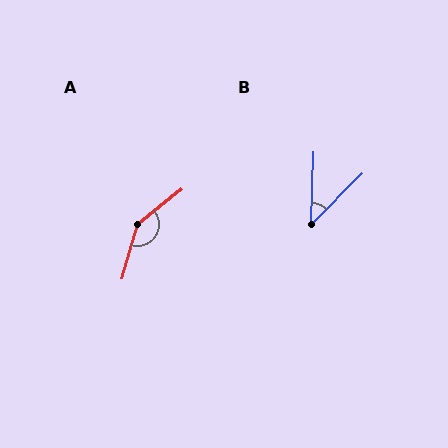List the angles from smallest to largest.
B (43°), A (145°).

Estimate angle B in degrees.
Approximately 43 degrees.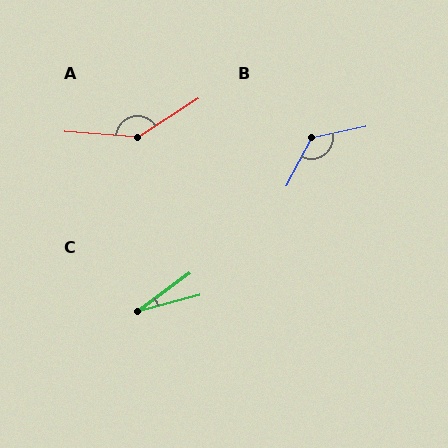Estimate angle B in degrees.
Approximately 129 degrees.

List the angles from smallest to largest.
C (22°), B (129°), A (143°).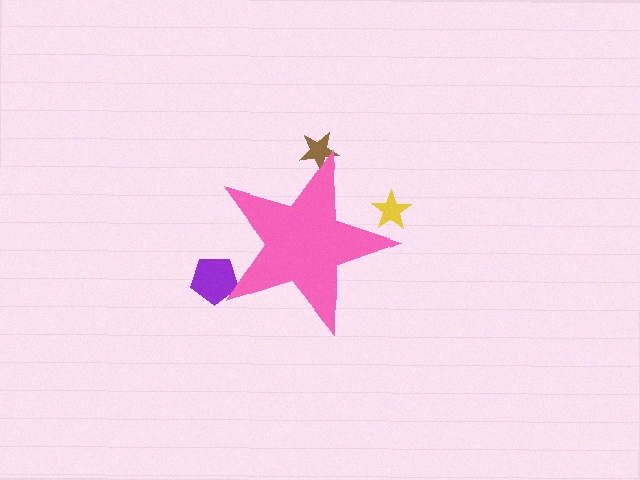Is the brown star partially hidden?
Yes, the brown star is partially hidden behind the pink star.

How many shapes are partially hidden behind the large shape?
3 shapes are partially hidden.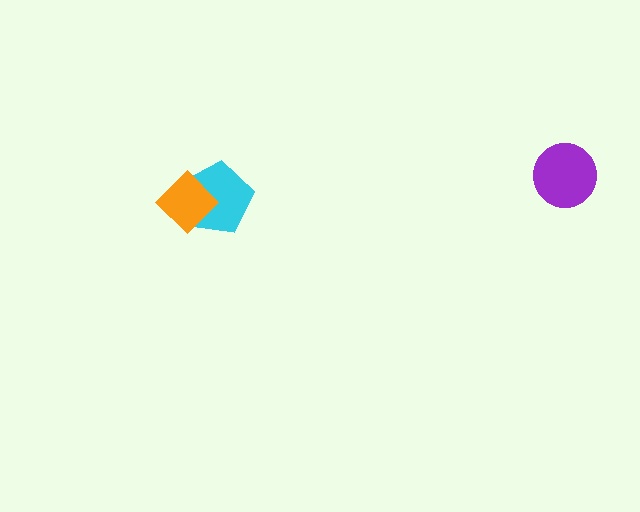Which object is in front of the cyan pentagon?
The orange diamond is in front of the cyan pentagon.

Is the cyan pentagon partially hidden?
Yes, it is partially covered by another shape.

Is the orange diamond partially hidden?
No, no other shape covers it.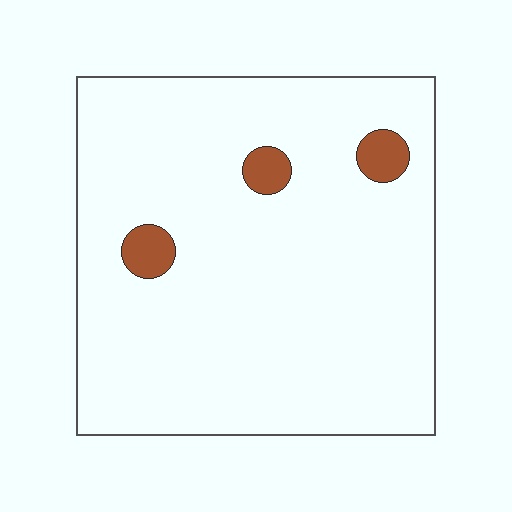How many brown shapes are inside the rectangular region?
3.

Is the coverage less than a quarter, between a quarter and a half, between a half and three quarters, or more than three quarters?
Less than a quarter.